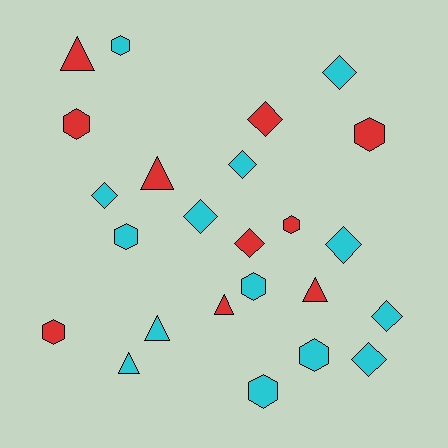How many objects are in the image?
There are 24 objects.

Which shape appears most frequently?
Diamond, with 9 objects.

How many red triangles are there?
There are 4 red triangles.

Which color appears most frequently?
Cyan, with 14 objects.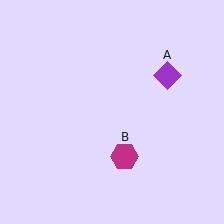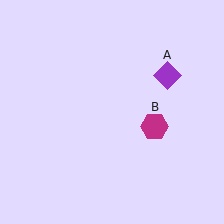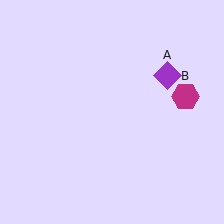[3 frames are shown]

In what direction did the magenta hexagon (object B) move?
The magenta hexagon (object B) moved up and to the right.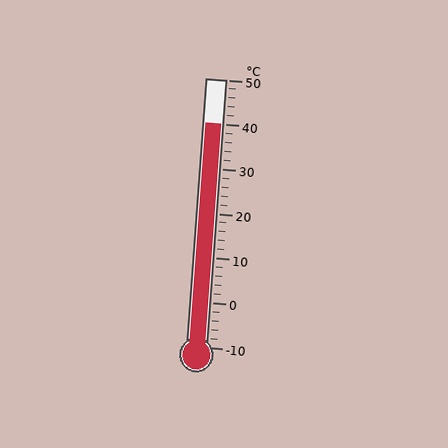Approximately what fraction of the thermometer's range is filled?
The thermometer is filled to approximately 85% of its range.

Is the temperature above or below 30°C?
The temperature is above 30°C.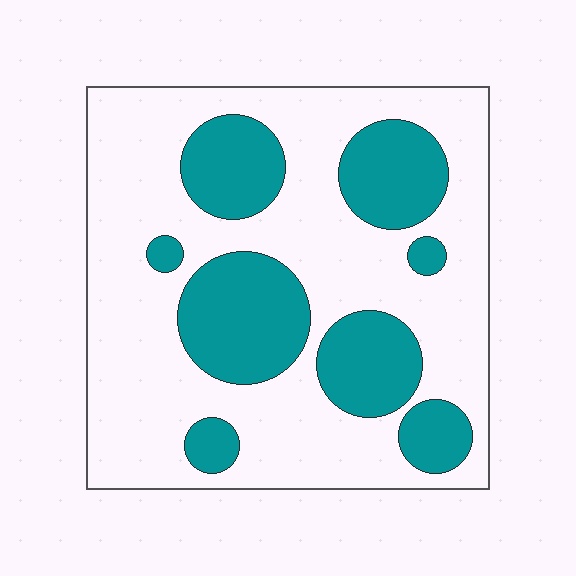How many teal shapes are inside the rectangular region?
8.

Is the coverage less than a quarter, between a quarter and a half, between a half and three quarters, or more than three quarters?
Between a quarter and a half.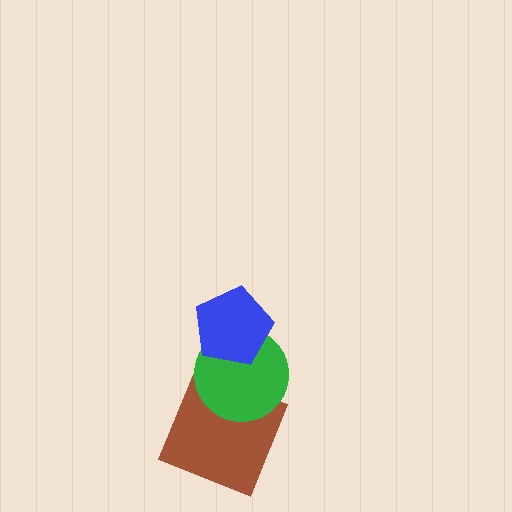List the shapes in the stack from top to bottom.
From top to bottom: the blue pentagon, the green circle, the brown square.